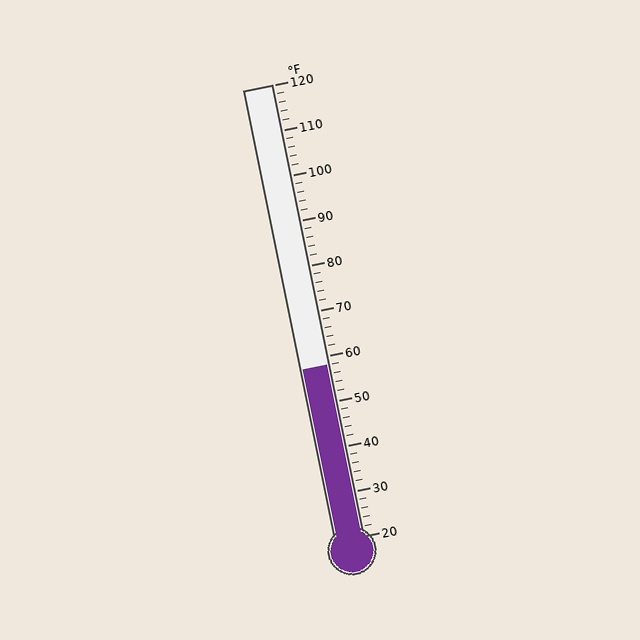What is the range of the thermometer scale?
The thermometer scale ranges from 20°F to 120°F.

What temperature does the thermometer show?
The thermometer shows approximately 58°F.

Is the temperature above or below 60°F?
The temperature is below 60°F.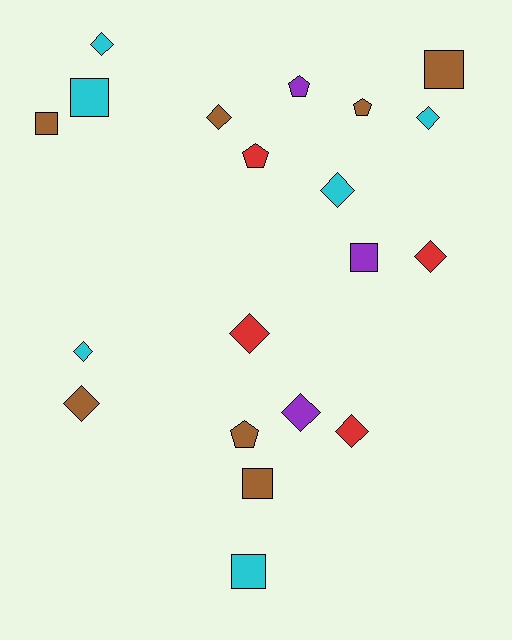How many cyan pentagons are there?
There are no cyan pentagons.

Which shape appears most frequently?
Diamond, with 10 objects.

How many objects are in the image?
There are 20 objects.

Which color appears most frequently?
Brown, with 7 objects.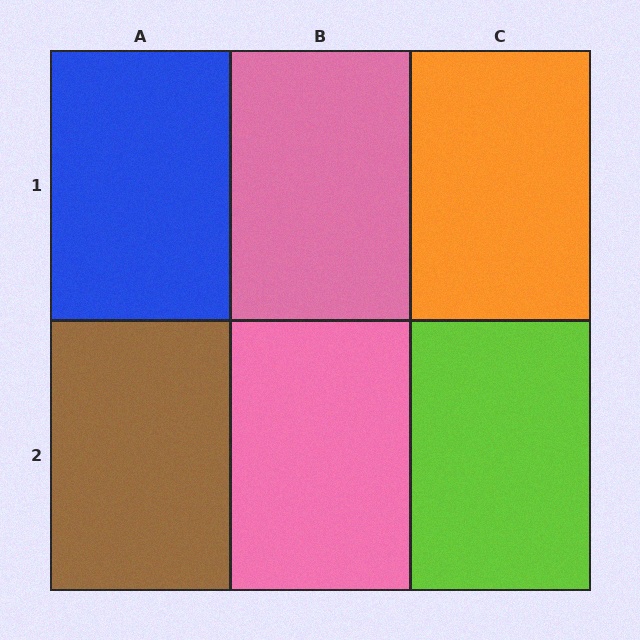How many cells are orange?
1 cell is orange.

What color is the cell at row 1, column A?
Blue.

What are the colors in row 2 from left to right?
Brown, pink, lime.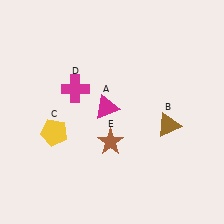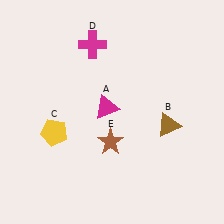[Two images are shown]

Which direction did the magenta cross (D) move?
The magenta cross (D) moved up.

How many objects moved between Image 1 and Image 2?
1 object moved between the two images.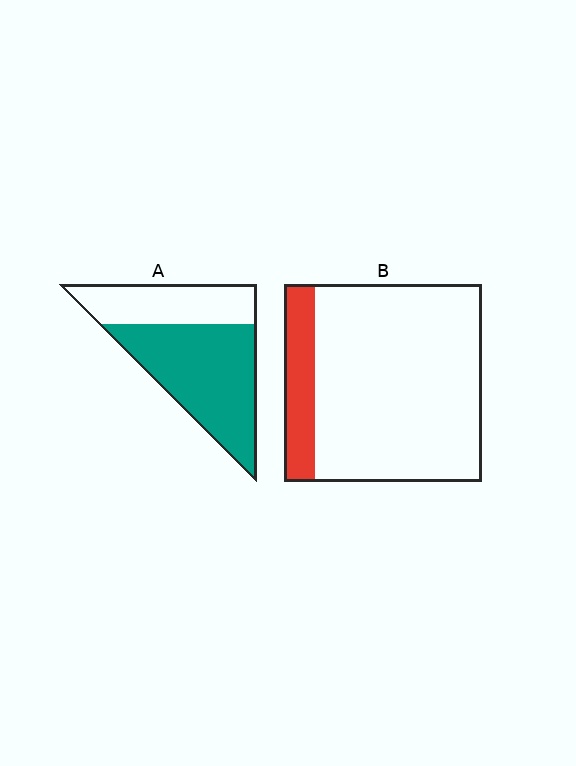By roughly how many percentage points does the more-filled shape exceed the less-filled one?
By roughly 50 percentage points (A over B).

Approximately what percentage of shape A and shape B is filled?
A is approximately 65% and B is approximately 15%.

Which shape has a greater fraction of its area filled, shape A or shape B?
Shape A.